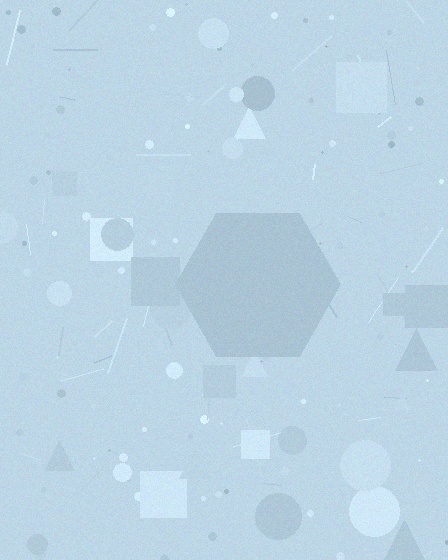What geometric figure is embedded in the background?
A hexagon is embedded in the background.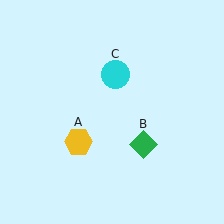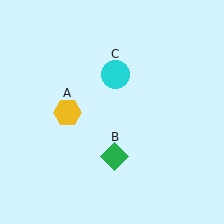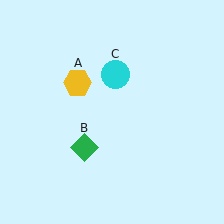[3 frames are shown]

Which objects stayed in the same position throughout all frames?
Cyan circle (object C) remained stationary.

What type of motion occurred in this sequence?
The yellow hexagon (object A), green diamond (object B) rotated clockwise around the center of the scene.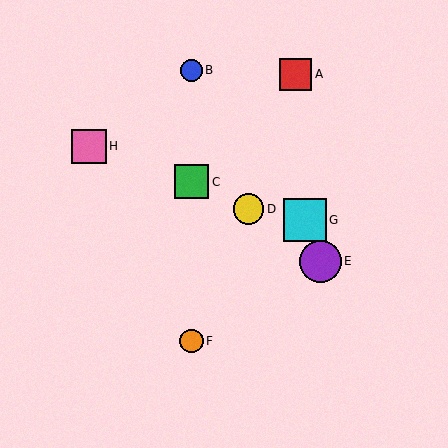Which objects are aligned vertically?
Objects B, C, F are aligned vertically.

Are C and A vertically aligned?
No, C is at x≈192 and A is at x≈296.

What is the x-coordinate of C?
Object C is at x≈192.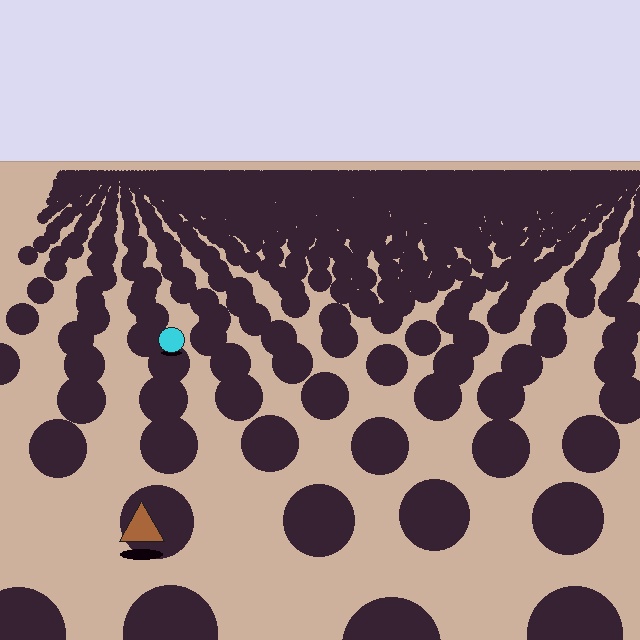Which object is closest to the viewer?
The brown triangle is closest. The texture marks near it are larger and more spread out.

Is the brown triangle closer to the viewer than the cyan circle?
Yes. The brown triangle is closer — you can tell from the texture gradient: the ground texture is coarser near it.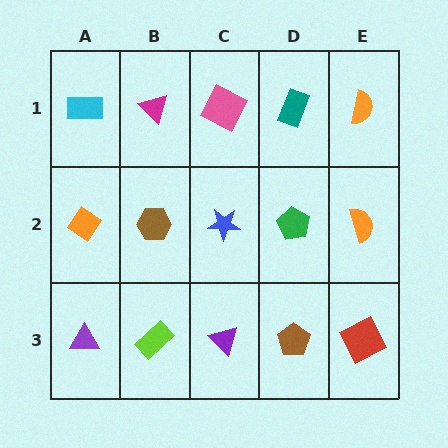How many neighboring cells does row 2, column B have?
4.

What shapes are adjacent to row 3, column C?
A blue star (row 2, column C), a lime rectangle (row 3, column B), a brown pentagon (row 3, column D).